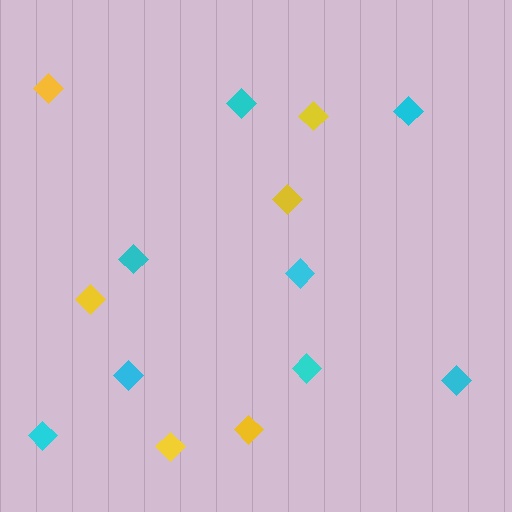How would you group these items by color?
There are 2 groups: one group of yellow diamonds (6) and one group of cyan diamonds (8).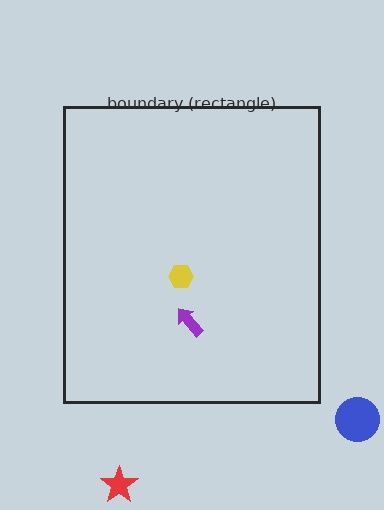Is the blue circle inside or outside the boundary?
Outside.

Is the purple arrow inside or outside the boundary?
Inside.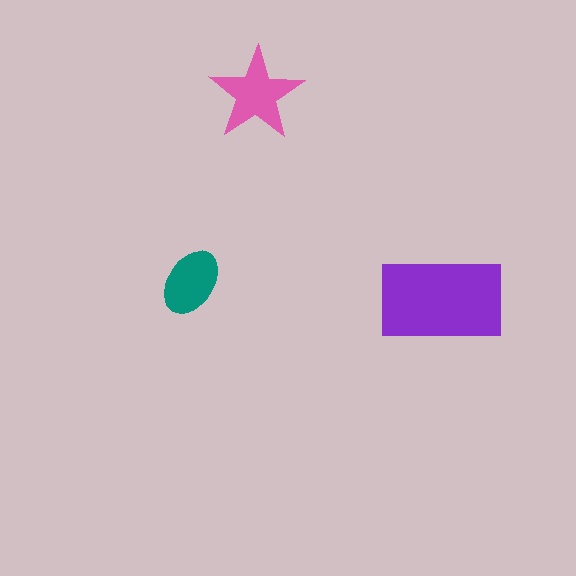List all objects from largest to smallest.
The purple rectangle, the pink star, the teal ellipse.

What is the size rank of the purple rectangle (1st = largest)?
1st.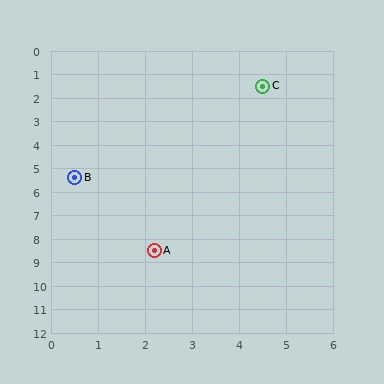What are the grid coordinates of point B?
Point B is at approximately (0.5, 5.4).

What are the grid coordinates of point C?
Point C is at approximately (4.5, 1.5).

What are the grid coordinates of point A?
Point A is at approximately (2.2, 8.5).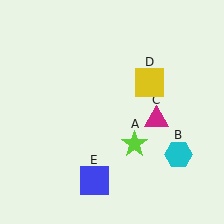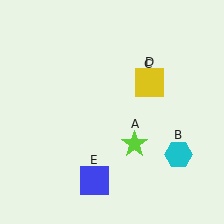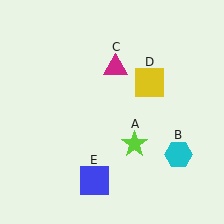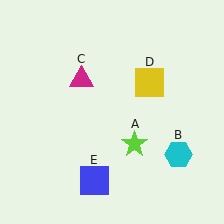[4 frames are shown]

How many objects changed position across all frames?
1 object changed position: magenta triangle (object C).